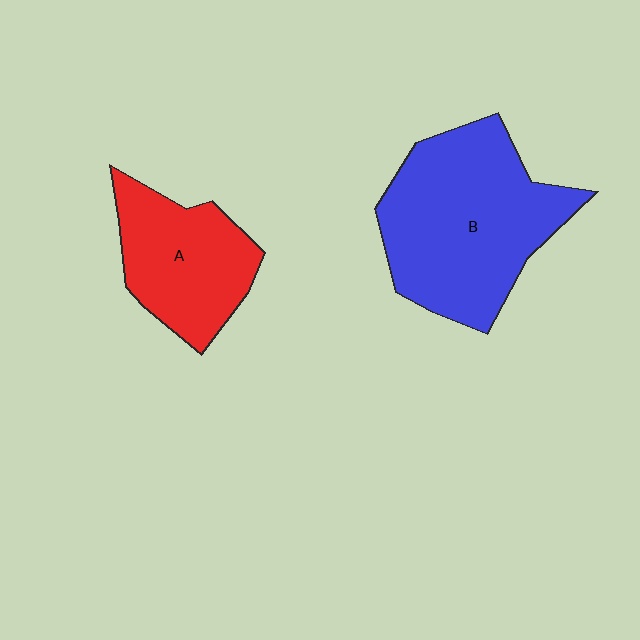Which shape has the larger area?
Shape B (blue).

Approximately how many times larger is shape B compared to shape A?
Approximately 1.7 times.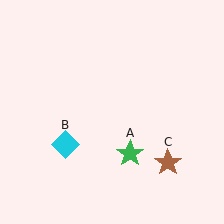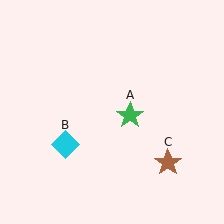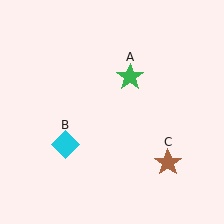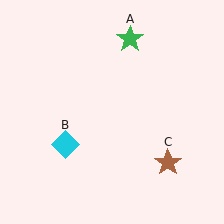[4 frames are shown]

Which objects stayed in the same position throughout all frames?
Cyan diamond (object B) and brown star (object C) remained stationary.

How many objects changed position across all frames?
1 object changed position: green star (object A).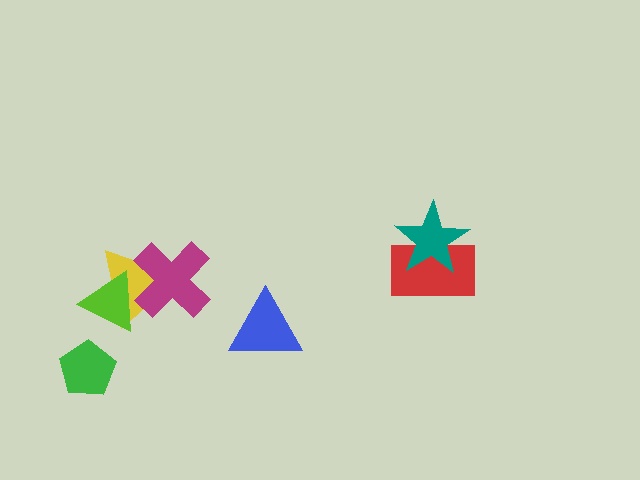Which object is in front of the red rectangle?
The teal star is in front of the red rectangle.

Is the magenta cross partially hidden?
No, no other shape covers it.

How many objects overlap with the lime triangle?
2 objects overlap with the lime triangle.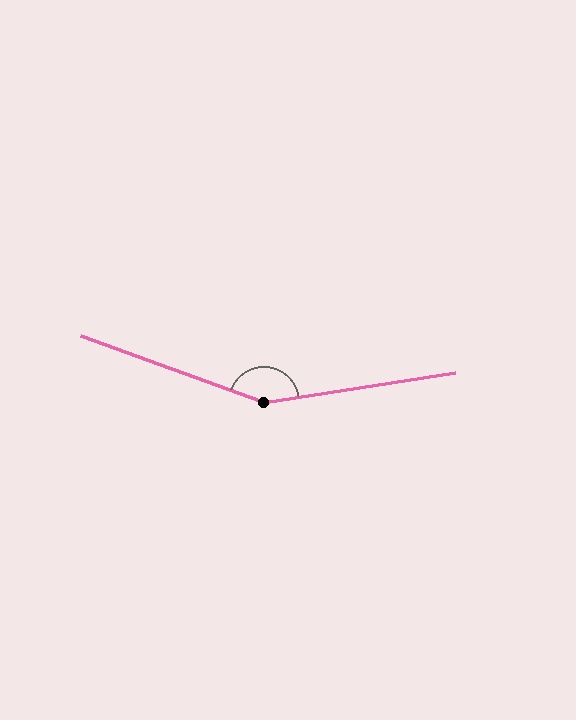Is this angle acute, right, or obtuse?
It is obtuse.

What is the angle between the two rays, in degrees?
Approximately 151 degrees.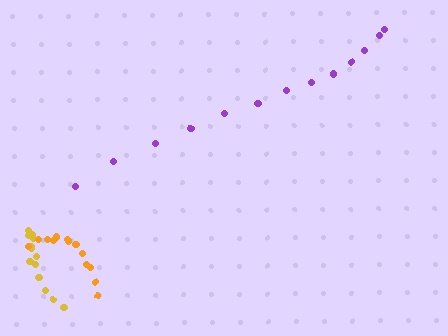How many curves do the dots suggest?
There are 3 distinct paths.